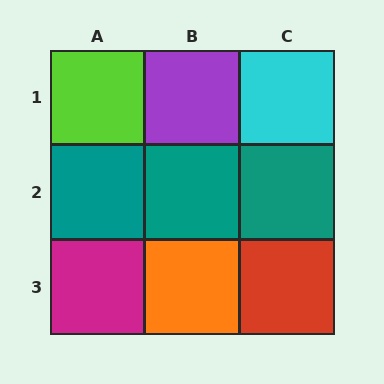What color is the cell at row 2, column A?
Teal.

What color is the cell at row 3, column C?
Red.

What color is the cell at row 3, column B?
Orange.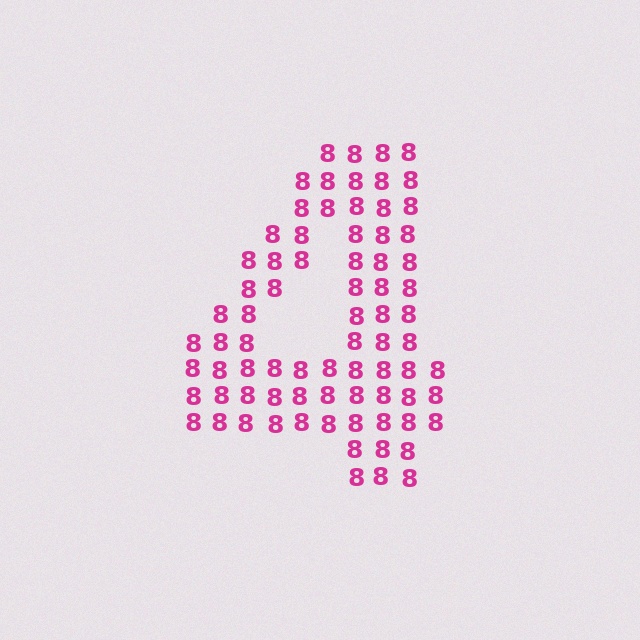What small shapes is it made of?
It is made of small digit 8's.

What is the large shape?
The large shape is the digit 4.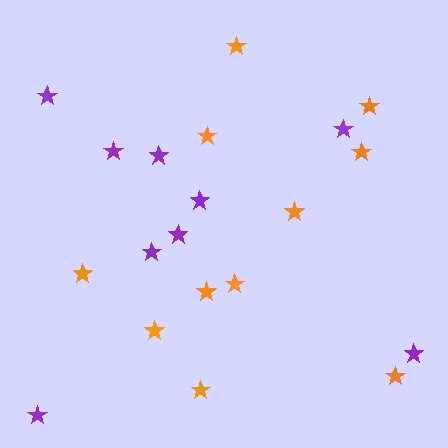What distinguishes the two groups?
There are 2 groups: one group of orange stars (11) and one group of purple stars (9).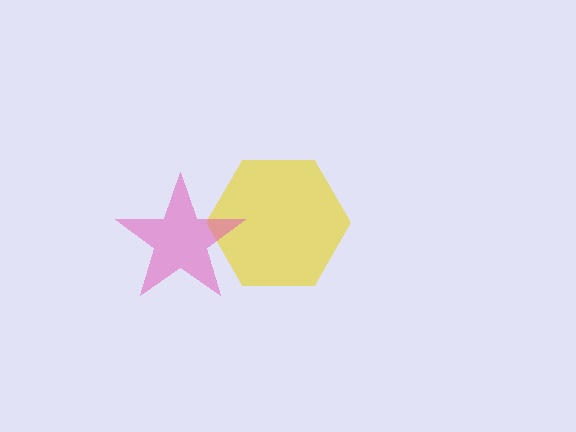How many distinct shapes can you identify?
There are 2 distinct shapes: a yellow hexagon, a pink star.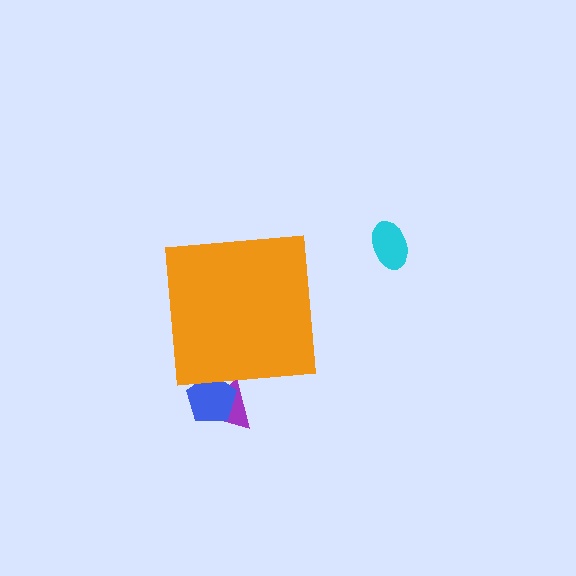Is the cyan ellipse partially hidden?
No, the cyan ellipse is fully visible.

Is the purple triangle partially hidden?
Yes, the purple triangle is partially hidden behind the orange square.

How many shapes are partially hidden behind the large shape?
2 shapes are partially hidden.